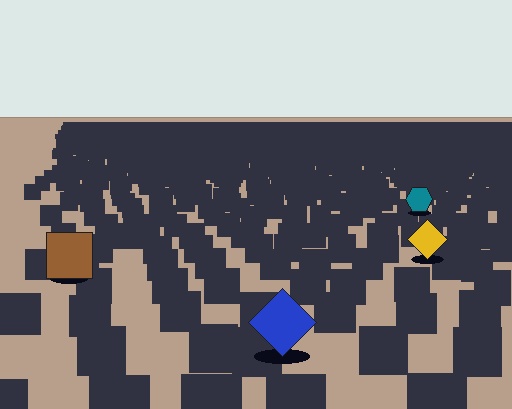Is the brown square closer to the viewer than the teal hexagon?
Yes. The brown square is closer — you can tell from the texture gradient: the ground texture is coarser near it.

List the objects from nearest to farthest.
From nearest to farthest: the blue diamond, the brown square, the yellow diamond, the teal hexagon.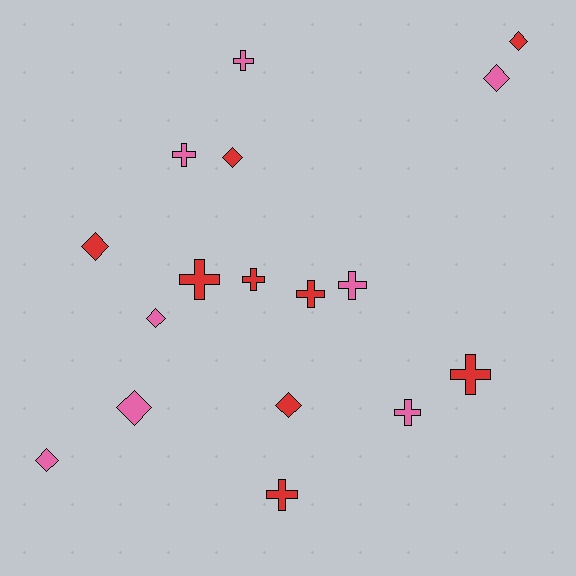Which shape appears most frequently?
Cross, with 9 objects.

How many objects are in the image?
There are 17 objects.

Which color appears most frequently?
Red, with 9 objects.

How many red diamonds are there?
There are 4 red diamonds.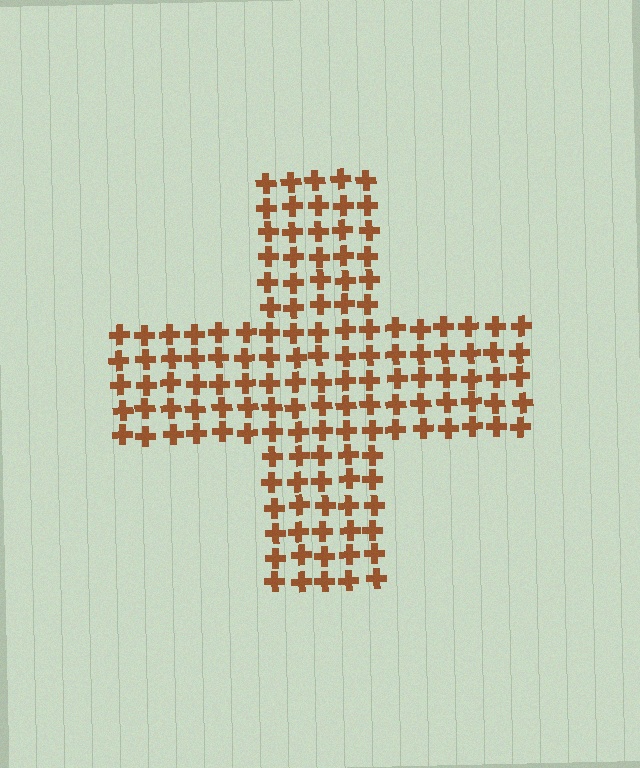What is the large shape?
The large shape is a cross.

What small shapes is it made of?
It is made of small crosses.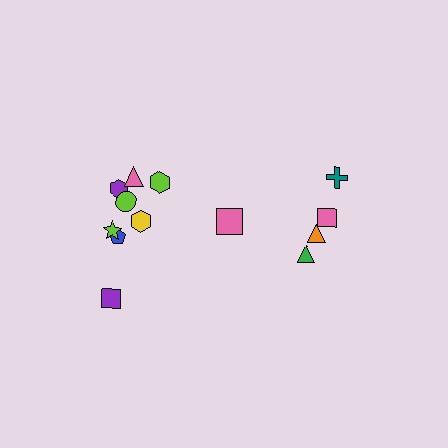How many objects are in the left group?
There are 8 objects.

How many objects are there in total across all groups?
There are 13 objects.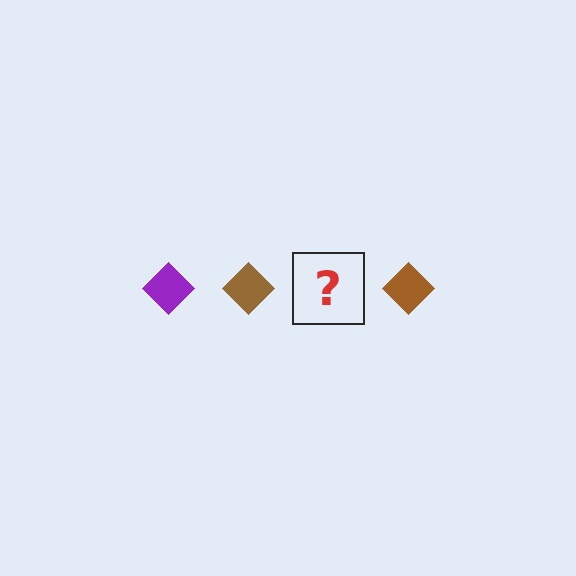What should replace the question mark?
The question mark should be replaced with a purple diamond.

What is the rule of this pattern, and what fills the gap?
The rule is that the pattern cycles through purple, brown diamonds. The gap should be filled with a purple diamond.